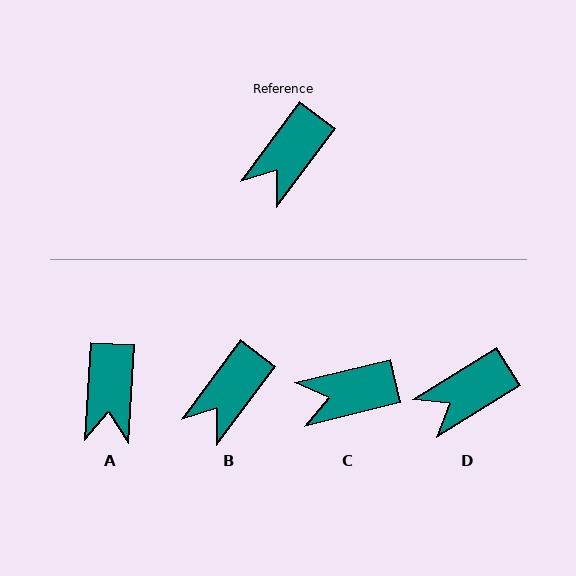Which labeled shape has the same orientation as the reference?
B.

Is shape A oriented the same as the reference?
No, it is off by about 33 degrees.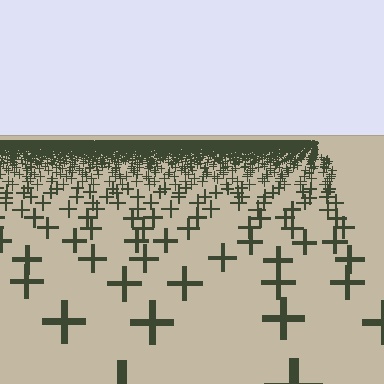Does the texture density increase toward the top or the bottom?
Density increases toward the top.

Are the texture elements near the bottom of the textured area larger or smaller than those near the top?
Larger. Near the bottom, elements are closer to the viewer and appear at a bigger on-screen size.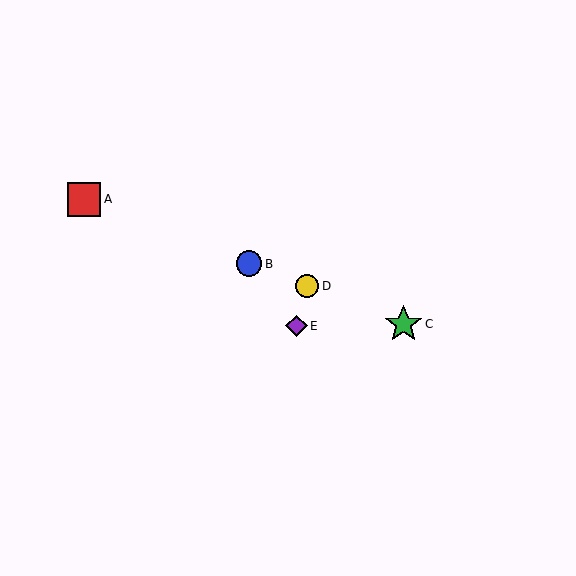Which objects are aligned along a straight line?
Objects A, B, C, D are aligned along a straight line.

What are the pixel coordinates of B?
Object B is at (249, 264).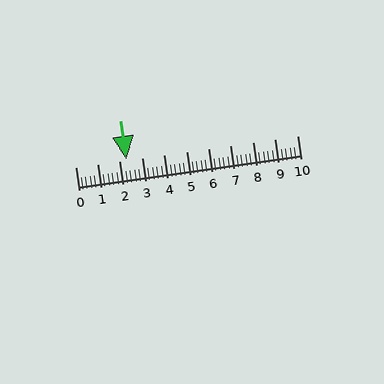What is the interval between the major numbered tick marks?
The major tick marks are spaced 1 units apart.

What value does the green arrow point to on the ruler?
The green arrow points to approximately 2.3.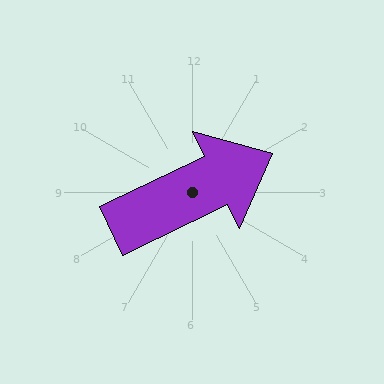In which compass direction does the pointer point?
Northeast.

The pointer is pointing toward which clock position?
Roughly 2 o'clock.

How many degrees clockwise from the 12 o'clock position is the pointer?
Approximately 64 degrees.